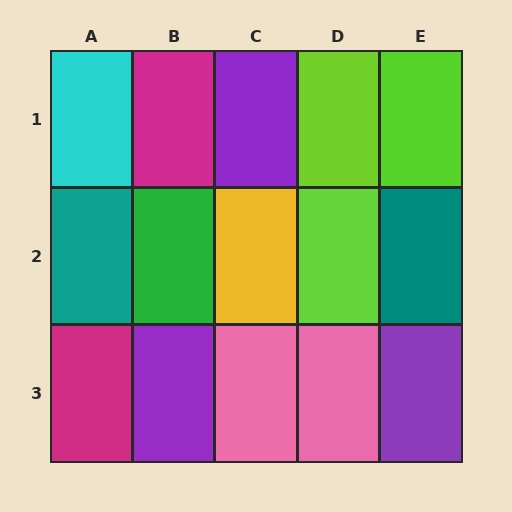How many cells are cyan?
1 cell is cyan.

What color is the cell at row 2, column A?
Teal.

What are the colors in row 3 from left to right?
Magenta, purple, pink, pink, purple.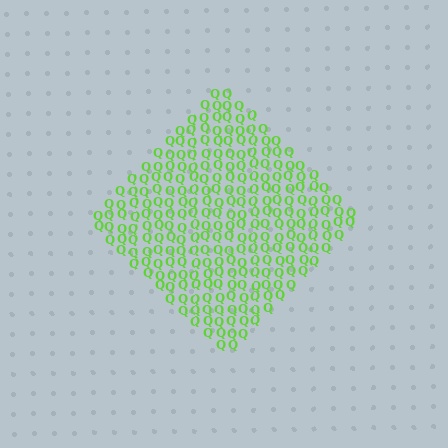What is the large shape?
The large shape is a diamond.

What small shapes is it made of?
It is made of small letter Q's.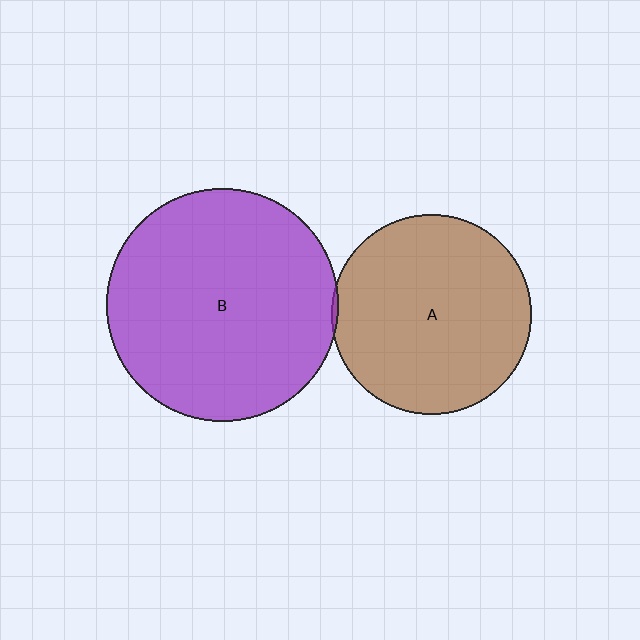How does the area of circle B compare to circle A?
Approximately 1.4 times.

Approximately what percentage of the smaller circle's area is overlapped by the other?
Approximately 5%.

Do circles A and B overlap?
Yes.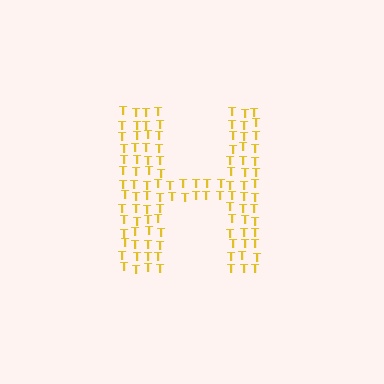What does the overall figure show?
The overall figure shows the letter H.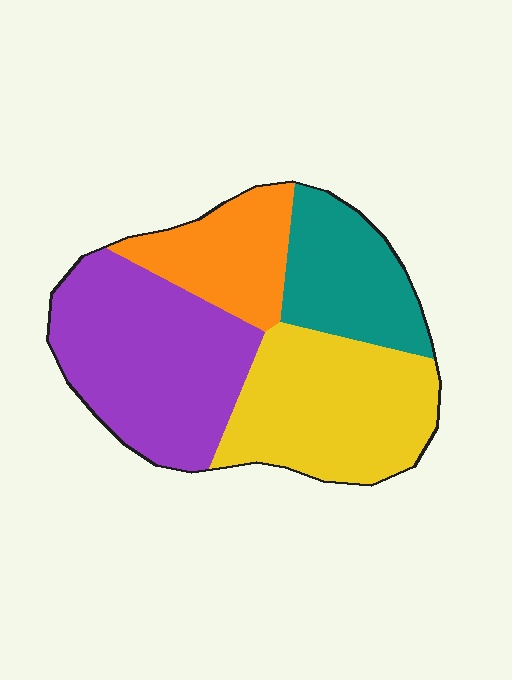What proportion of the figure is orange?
Orange covers 16% of the figure.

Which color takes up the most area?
Purple, at roughly 35%.